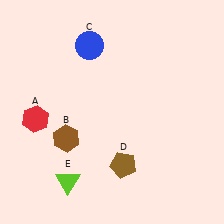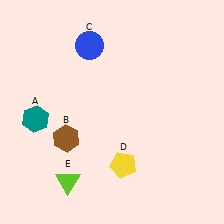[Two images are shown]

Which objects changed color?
A changed from red to teal. D changed from brown to yellow.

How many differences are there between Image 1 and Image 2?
There are 2 differences between the two images.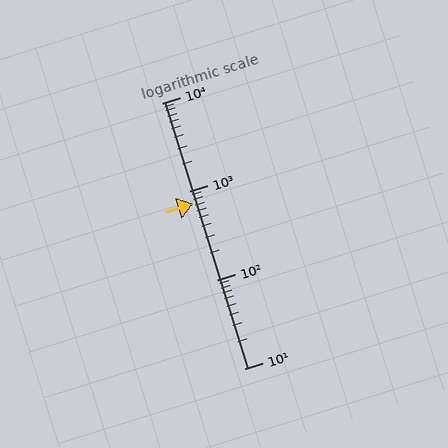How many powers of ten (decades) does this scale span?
The scale spans 3 decades, from 10 to 10000.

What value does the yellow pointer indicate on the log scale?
The pointer indicates approximately 720.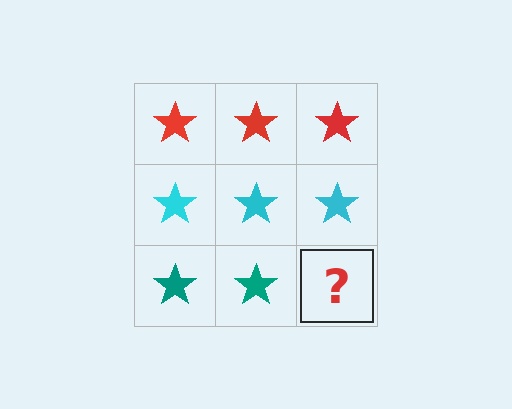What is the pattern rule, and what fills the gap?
The rule is that each row has a consistent color. The gap should be filled with a teal star.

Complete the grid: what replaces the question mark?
The question mark should be replaced with a teal star.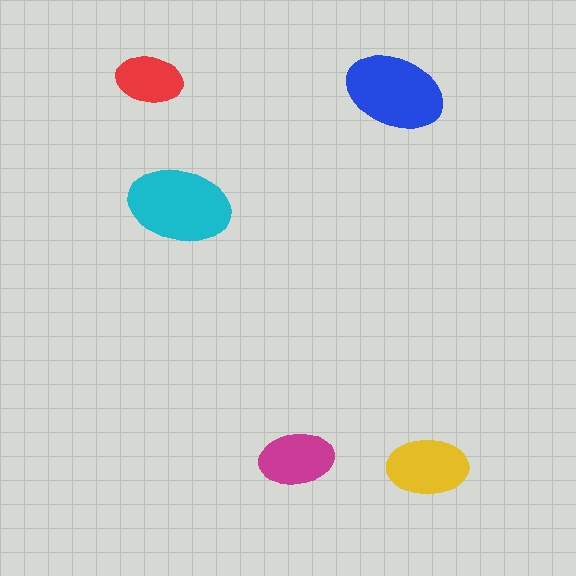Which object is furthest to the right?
The yellow ellipse is rightmost.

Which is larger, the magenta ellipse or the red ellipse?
The magenta one.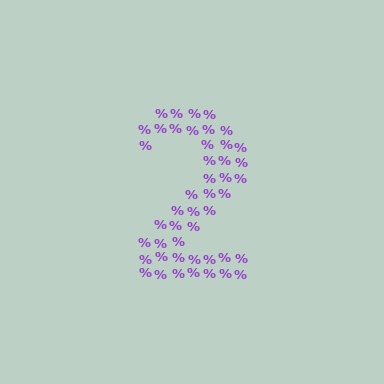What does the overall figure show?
The overall figure shows the digit 2.